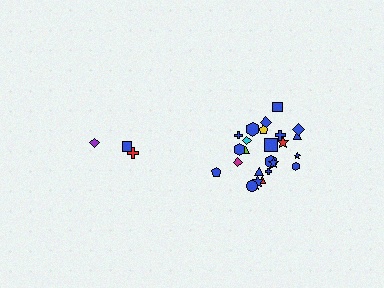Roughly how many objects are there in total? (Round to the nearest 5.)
Roughly 30 objects in total.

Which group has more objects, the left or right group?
The right group.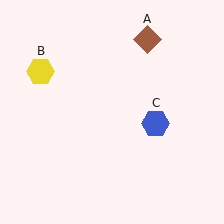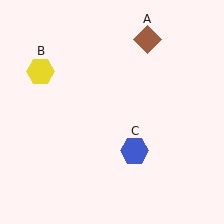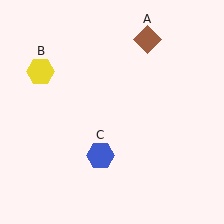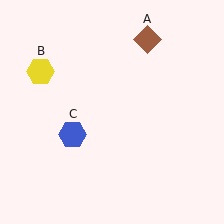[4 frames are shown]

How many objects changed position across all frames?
1 object changed position: blue hexagon (object C).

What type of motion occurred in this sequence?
The blue hexagon (object C) rotated clockwise around the center of the scene.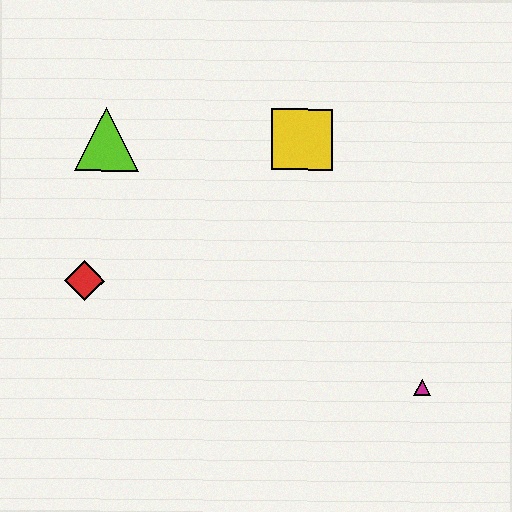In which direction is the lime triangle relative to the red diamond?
The lime triangle is above the red diamond.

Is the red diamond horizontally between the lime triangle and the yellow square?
No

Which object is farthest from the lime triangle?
The magenta triangle is farthest from the lime triangle.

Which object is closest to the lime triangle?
The red diamond is closest to the lime triangle.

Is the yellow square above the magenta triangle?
Yes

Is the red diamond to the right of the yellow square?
No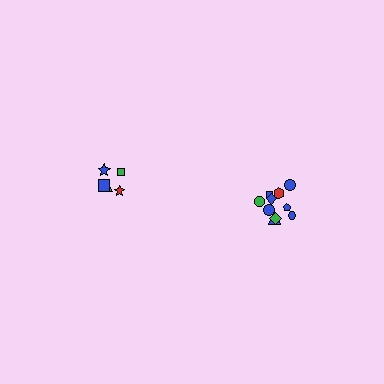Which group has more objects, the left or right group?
The right group.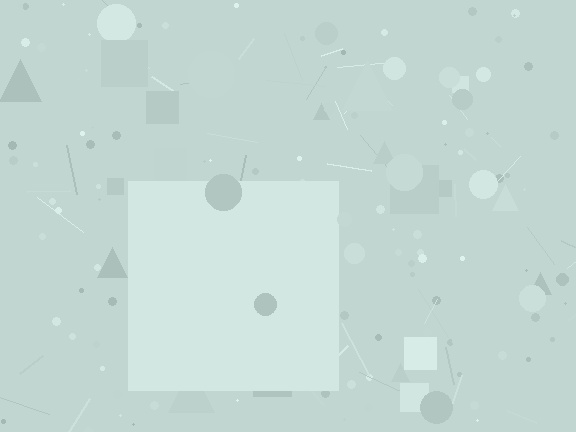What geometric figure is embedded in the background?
A square is embedded in the background.